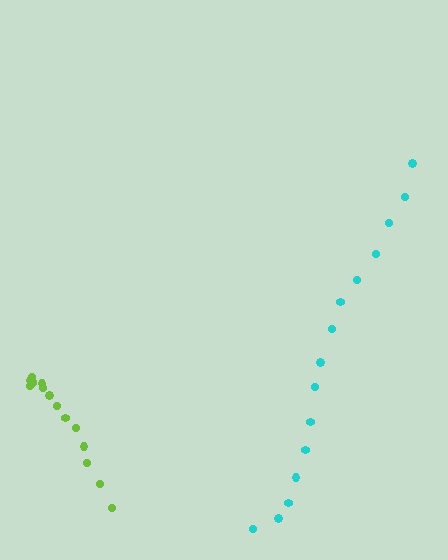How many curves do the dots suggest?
There are 2 distinct paths.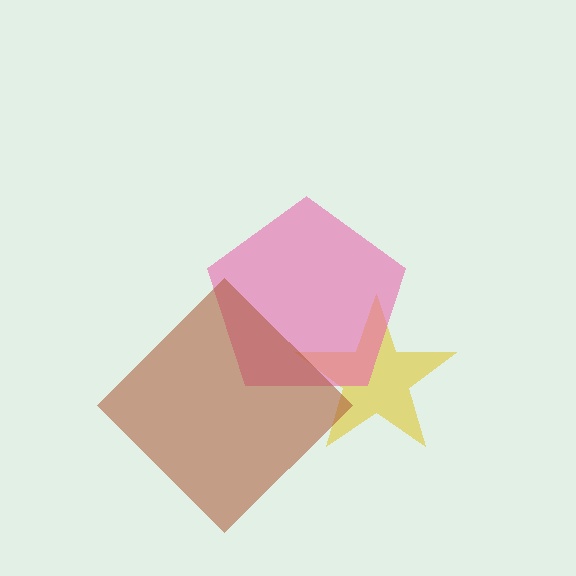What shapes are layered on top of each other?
The layered shapes are: a yellow star, a pink pentagon, a brown diamond.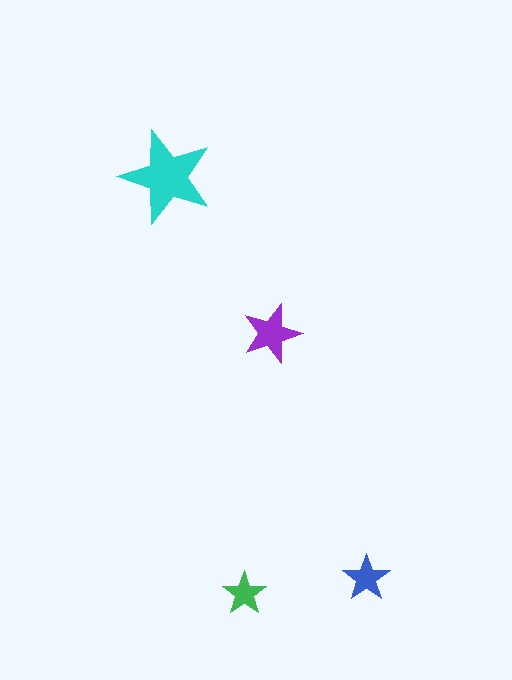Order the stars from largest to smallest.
the cyan one, the purple one, the blue one, the green one.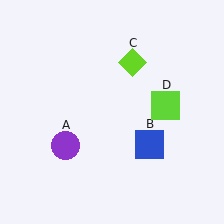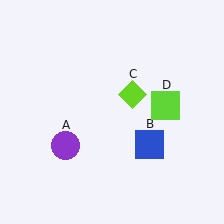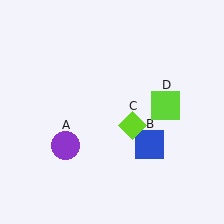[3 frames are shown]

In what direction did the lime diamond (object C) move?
The lime diamond (object C) moved down.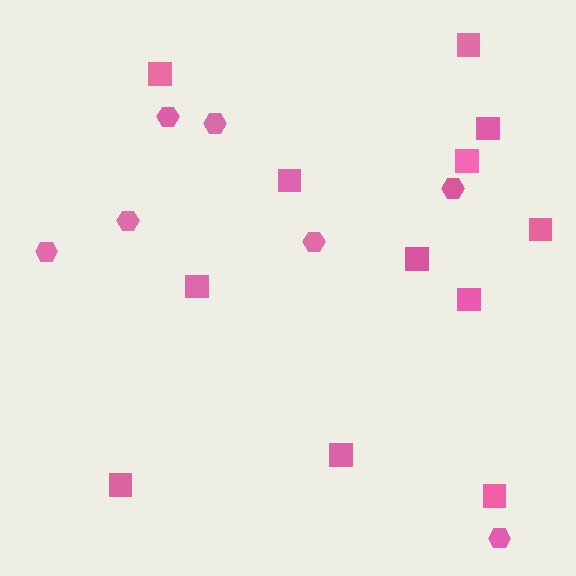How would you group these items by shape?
There are 2 groups: one group of hexagons (7) and one group of squares (12).